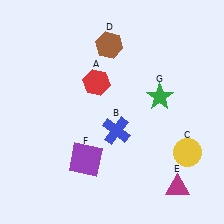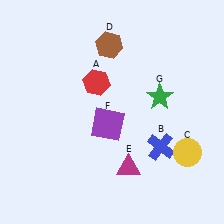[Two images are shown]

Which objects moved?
The objects that moved are: the blue cross (B), the magenta triangle (E), the purple square (F).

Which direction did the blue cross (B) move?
The blue cross (B) moved right.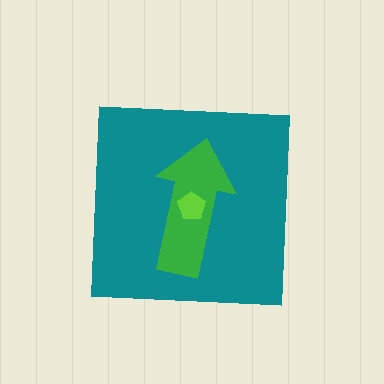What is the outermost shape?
The teal square.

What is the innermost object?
The lime pentagon.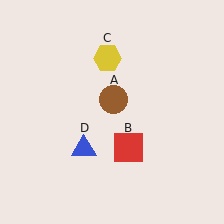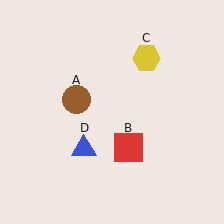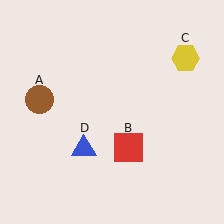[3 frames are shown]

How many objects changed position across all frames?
2 objects changed position: brown circle (object A), yellow hexagon (object C).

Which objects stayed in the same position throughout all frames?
Red square (object B) and blue triangle (object D) remained stationary.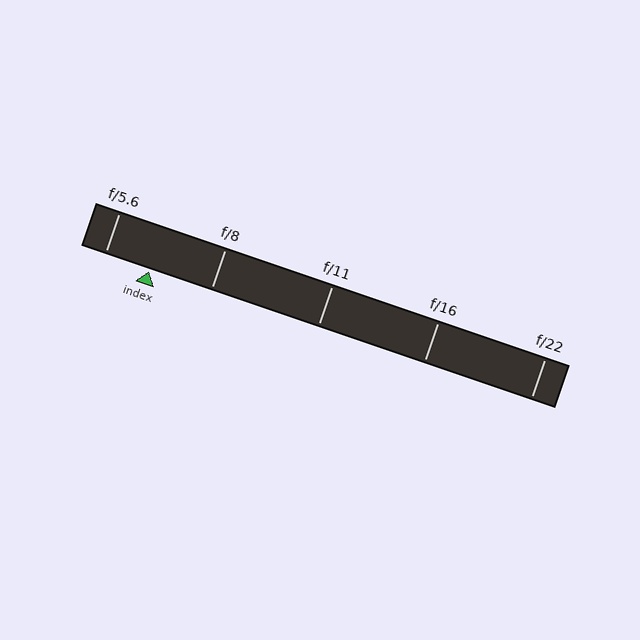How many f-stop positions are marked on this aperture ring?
There are 5 f-stop positions marked.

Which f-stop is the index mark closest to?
The index mark is closest to f/5.6.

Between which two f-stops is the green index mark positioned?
The index mark is between f/5.6 and f/8.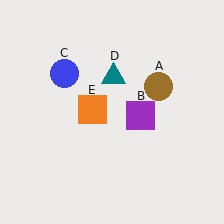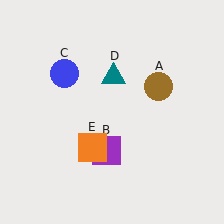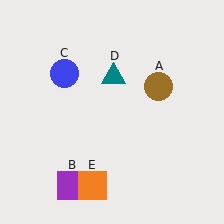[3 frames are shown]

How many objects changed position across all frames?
2 objects changed position: purple square (object B), orange square (object E).